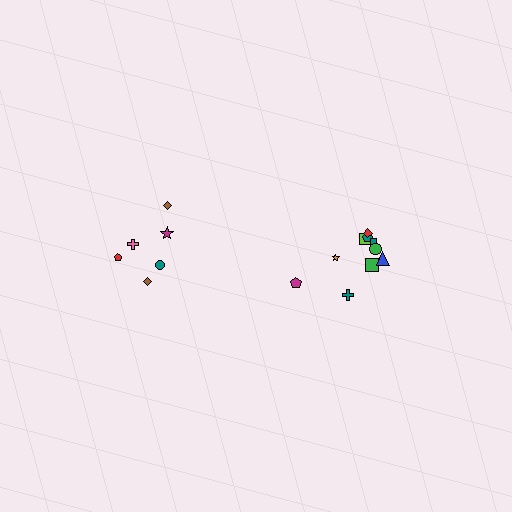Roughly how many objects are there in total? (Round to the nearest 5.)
Roughly 15 objects in total.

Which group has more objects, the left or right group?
The right group.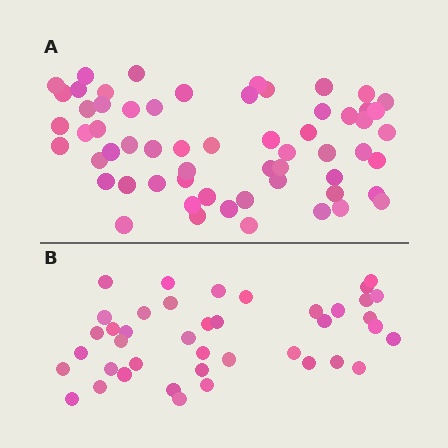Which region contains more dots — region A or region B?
Region A (the top region) has more dots.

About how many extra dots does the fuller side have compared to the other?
Region A has approximately 20 more dots than region B.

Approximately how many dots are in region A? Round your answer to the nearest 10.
About 60 dots.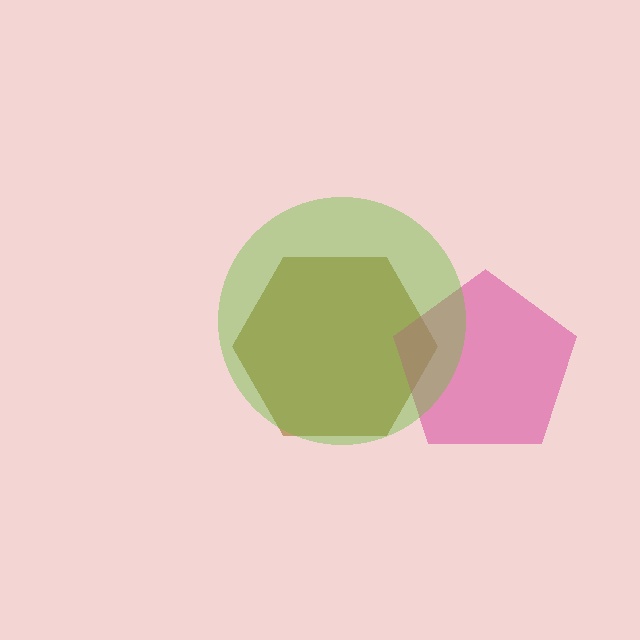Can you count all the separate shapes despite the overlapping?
Yes, there are 3 separate shapes.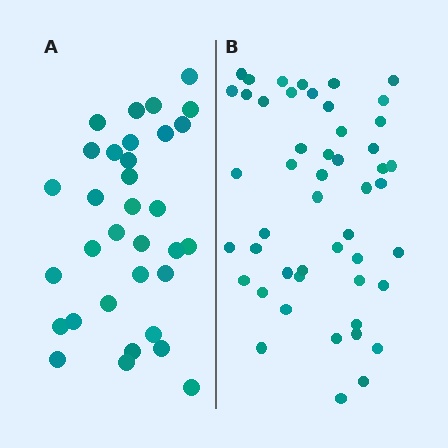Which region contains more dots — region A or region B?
Region B (the right region) has more dots.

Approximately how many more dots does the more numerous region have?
Region B has approximately 15 more dots than region A.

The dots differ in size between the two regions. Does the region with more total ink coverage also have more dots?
No. Region A has more total ink coverage because its dots are larger, but region B actually contains more individual dots. Total area can be misleading — the number of items is what matters here.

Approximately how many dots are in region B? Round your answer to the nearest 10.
About 50 dots. (The exact count is 49, which rounds to 50.)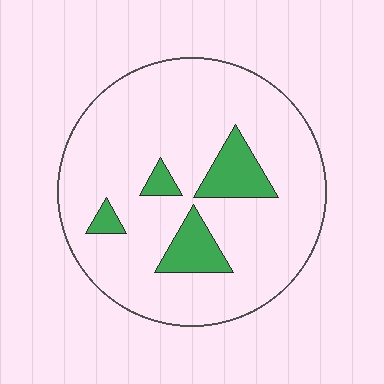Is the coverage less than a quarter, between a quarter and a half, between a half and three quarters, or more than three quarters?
Less than a quarter.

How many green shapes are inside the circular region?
4.